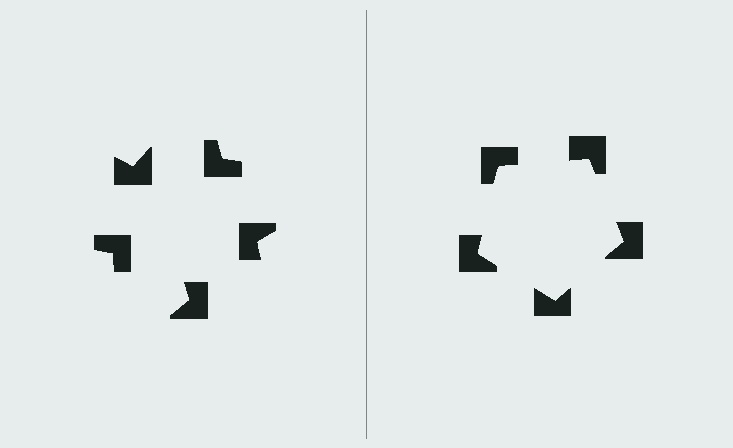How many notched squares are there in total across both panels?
10 — 5 on each side.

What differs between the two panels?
The notched squares are positioned identically on both sides; only the wedge orientations differ. On the right they align to a pentagon; on the left they are misaligned.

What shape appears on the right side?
An illusory pentagon.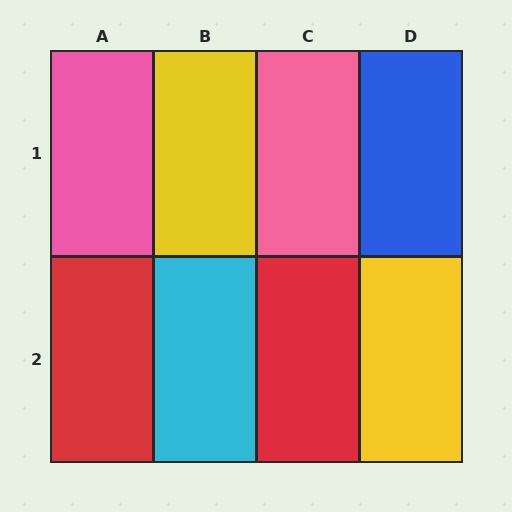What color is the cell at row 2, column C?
Red.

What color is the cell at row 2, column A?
Red.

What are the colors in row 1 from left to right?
Pink, yellow, pink, blue.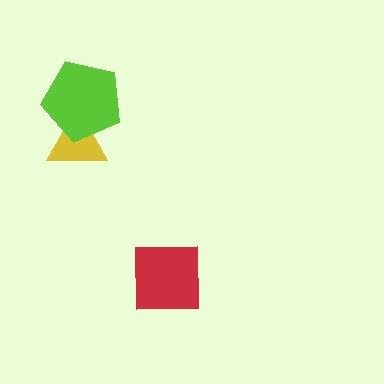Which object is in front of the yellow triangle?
The lime pentagon is in front of the yellow triangle.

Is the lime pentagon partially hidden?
No, no other shape covers it.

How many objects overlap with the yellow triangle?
1 object overlaps with the yellow triangle.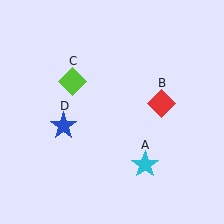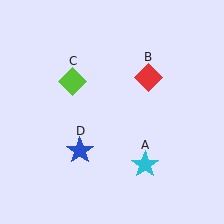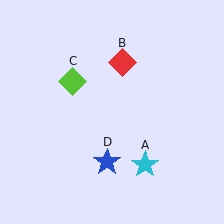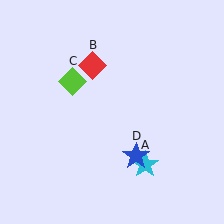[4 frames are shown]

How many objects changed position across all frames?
2 objects changed position: red diamond (object B), blue star (object D).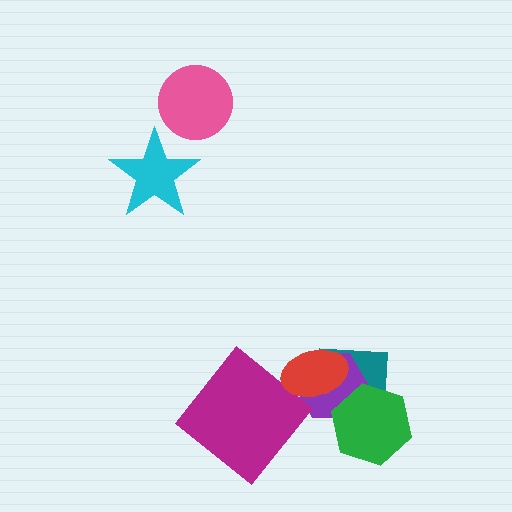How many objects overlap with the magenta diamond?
0 objects overlap with the magenta diamond.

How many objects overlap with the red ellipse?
2 objects overlap with the red ellipse.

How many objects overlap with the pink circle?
0 objects overlap with the pink circle.